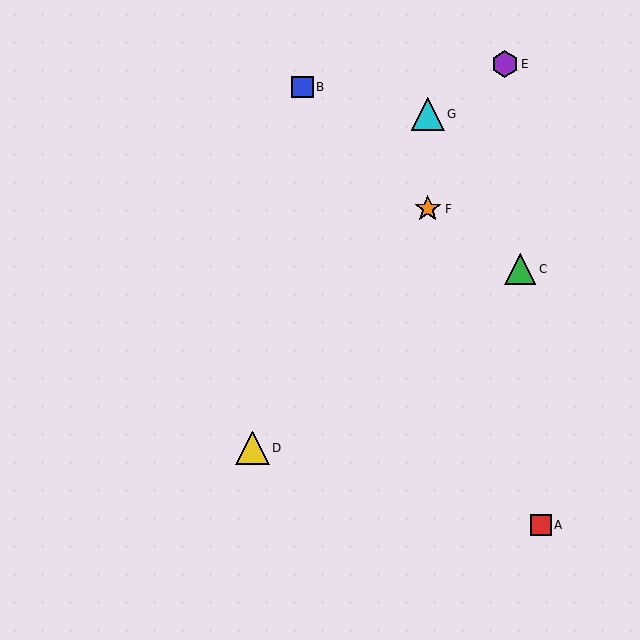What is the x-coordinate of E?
Object E is at x≈505.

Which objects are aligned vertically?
Objects F, G are aligned vertically.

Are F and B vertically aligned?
No, F is at x≈428 and B is at x≈302.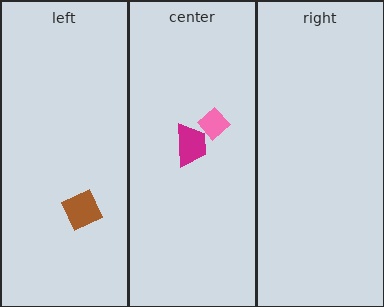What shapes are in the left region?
The brown square.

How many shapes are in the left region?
1.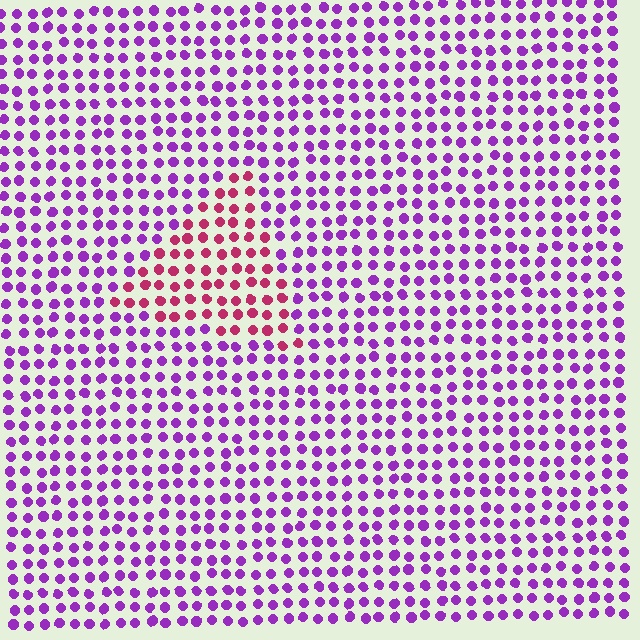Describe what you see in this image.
The image is filled with small purple elements in a uniform arrangement. A triangle-shaped region is visible where the elements are tinted to a slightly different hue, forming a subtle color boundary.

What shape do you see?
I see a triangle.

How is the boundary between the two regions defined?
The boundary is defined purely by a slight shift in hue (about 51 degrees). Spacing, size, and orientation are identical on both sides.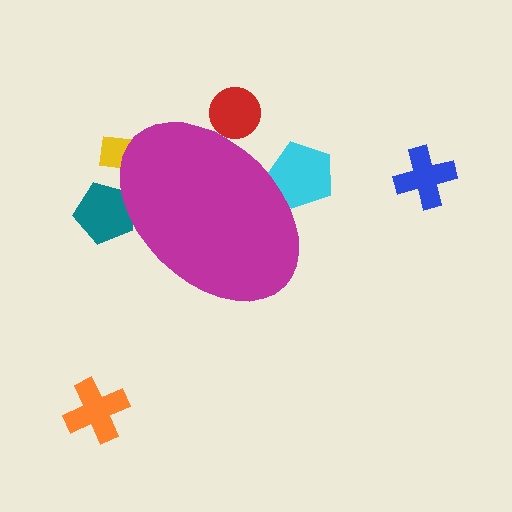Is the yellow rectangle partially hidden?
Yes, the yellow rectangle is partially hidden behind the magenta ellipse.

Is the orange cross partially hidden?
No, the orange cross is fully visible.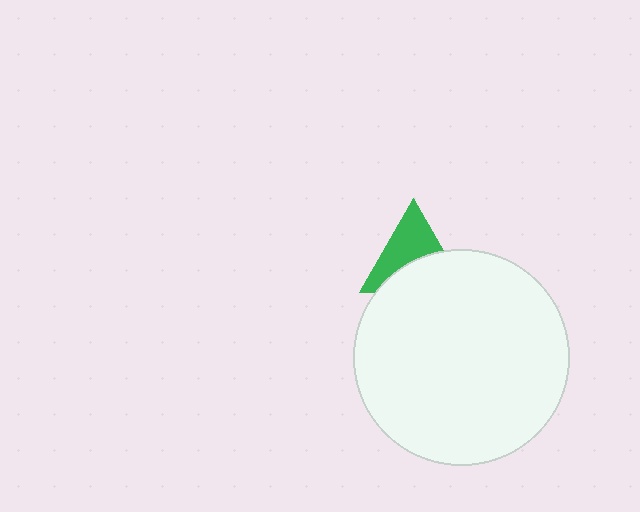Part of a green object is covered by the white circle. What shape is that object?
It is a triangle.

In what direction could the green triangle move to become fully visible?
The green triangle could move up. That would shift it out from behind the white circle entirely.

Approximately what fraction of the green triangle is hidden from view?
Roughly 47% of the green triangle is hidden behind the white circle.